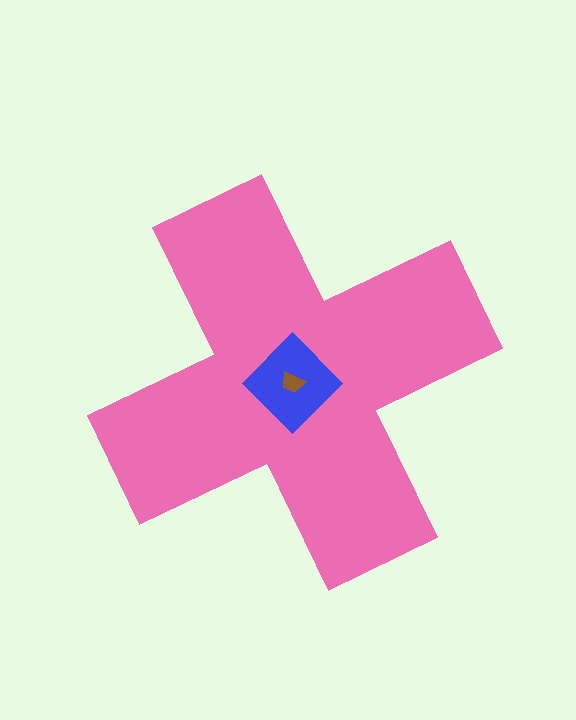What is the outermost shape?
The pink cross.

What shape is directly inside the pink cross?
The blue diamond.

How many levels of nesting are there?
3.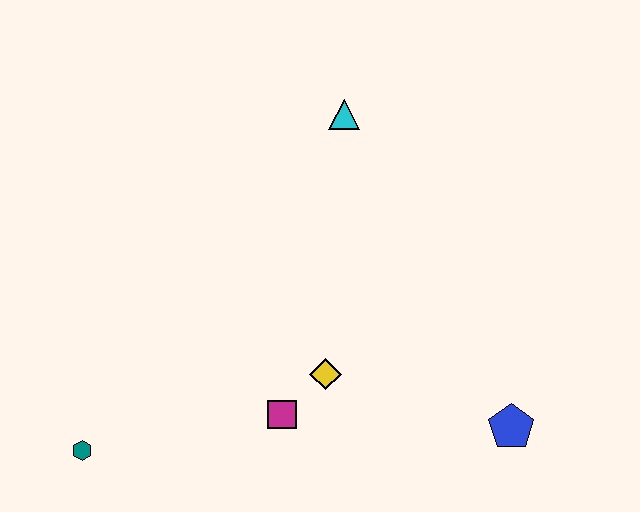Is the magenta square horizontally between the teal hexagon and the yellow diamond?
Yes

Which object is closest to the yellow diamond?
The magenta square is closest to the yellow diamond.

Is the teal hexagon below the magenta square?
Yes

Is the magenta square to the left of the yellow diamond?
Yes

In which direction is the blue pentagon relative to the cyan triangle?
The blue pentagon is below the cyan triangle.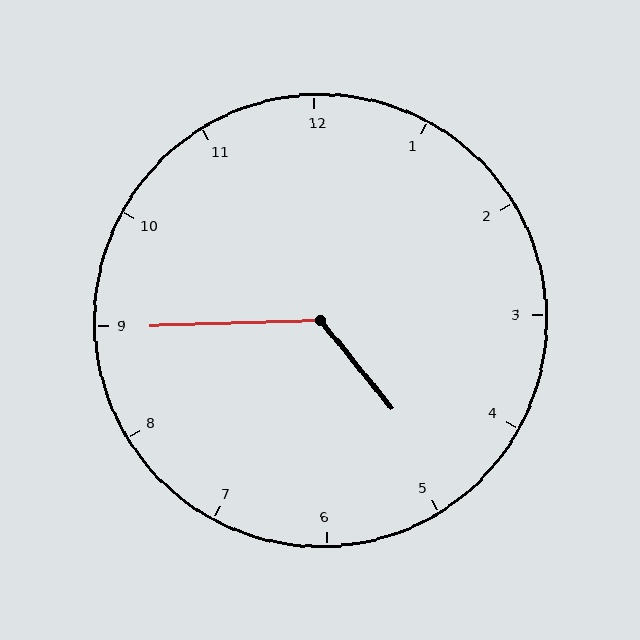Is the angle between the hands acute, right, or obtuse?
It is obtuse.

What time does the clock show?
4:45.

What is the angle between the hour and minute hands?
Approximately 128 degrees.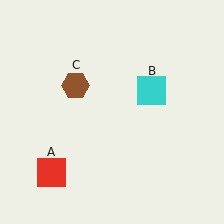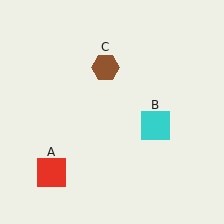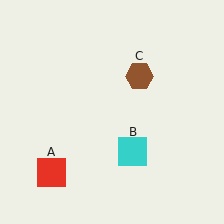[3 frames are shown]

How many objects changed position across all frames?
2 objects changed position: cyan square (object B), brown hexagon (object C).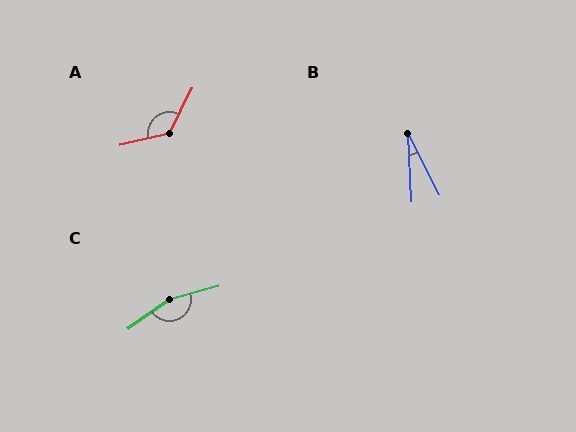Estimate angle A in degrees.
Approximately 129 degrees.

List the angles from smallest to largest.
B (24°), A (129°), C (161°).